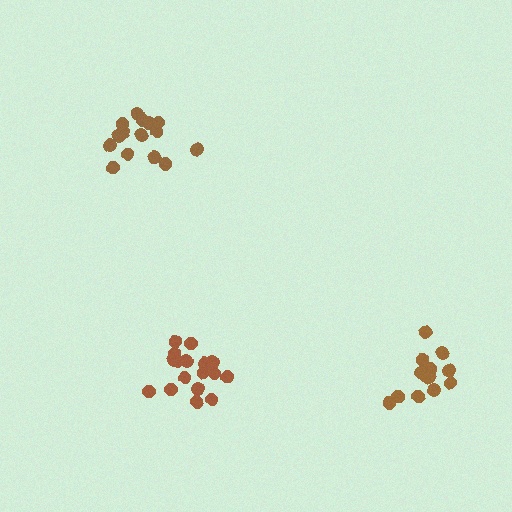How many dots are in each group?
Group 1: 15 dots, Group 2: 20 dots, Group 3: 14 dots (49 total).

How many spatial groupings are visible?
There are 3 spatial groupings.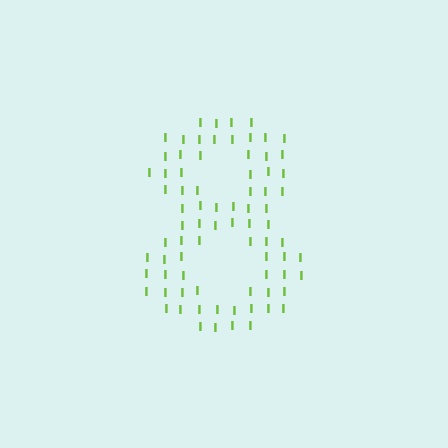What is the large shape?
The large shape is the digit 8.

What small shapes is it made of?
It is made of small letter I's.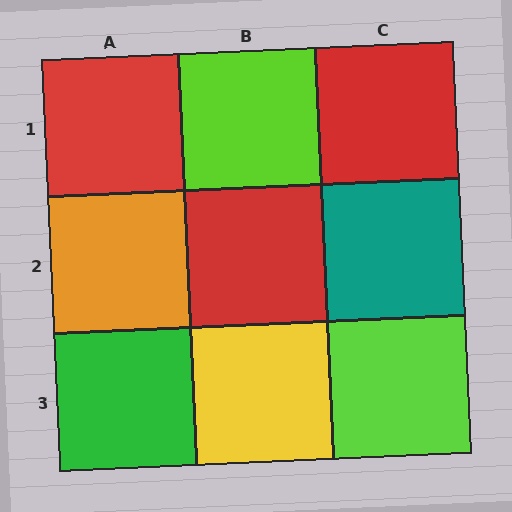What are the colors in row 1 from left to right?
Red, lime, red.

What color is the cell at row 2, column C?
Teal.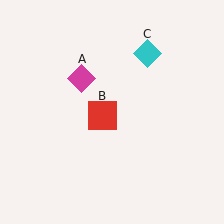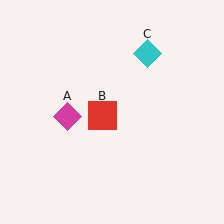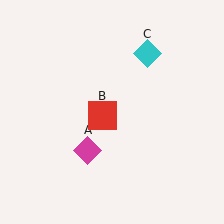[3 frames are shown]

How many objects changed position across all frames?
1 object changed position: magenta diamond (object A).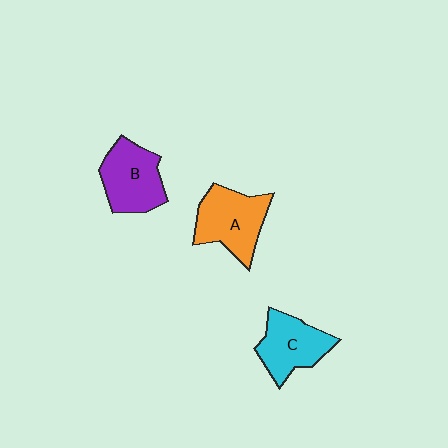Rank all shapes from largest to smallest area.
From largest to smallest: A (orange), B (purple), C (cyan).